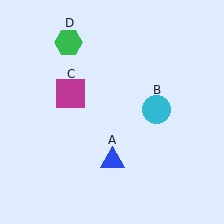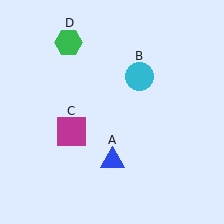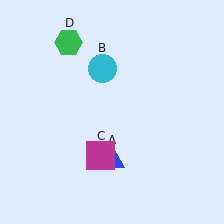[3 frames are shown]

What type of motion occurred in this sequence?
The cyan circle (object B), magenta square (object C) rotated counterclockwise around the center of the scene.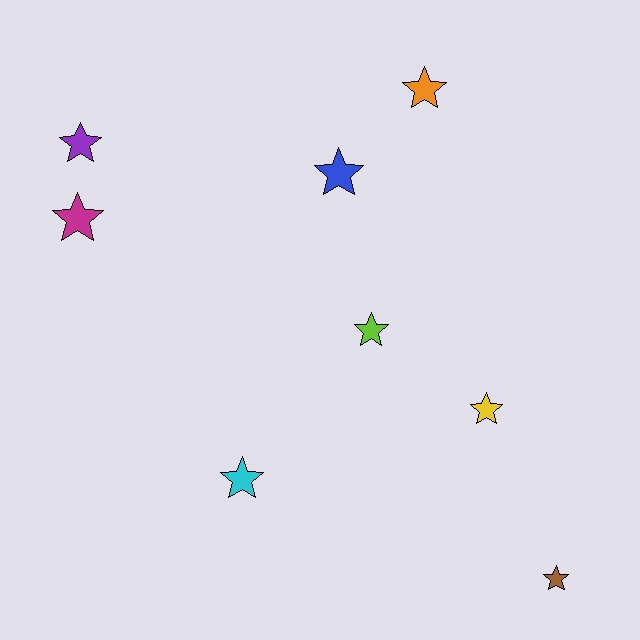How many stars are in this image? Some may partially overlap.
There are 8 stars.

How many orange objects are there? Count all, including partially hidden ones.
There is 1 orange object.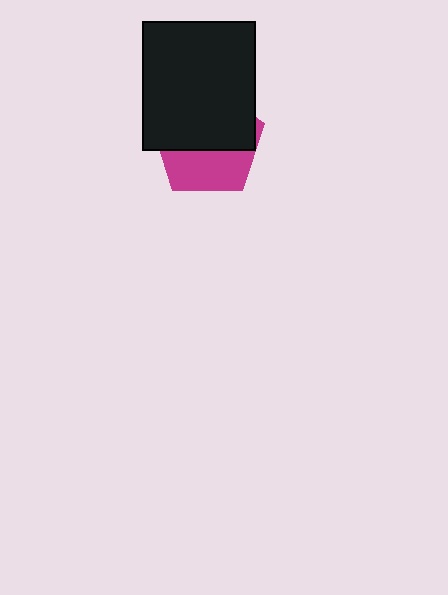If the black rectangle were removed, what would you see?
You would see the complete magenta pentagon.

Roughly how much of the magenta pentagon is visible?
A small part of it is visible (roughly 41%).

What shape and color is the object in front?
The object in front is a black rectangle.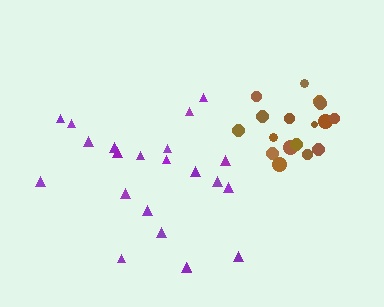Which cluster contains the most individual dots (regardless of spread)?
Purple (22).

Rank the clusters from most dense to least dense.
brown, purple.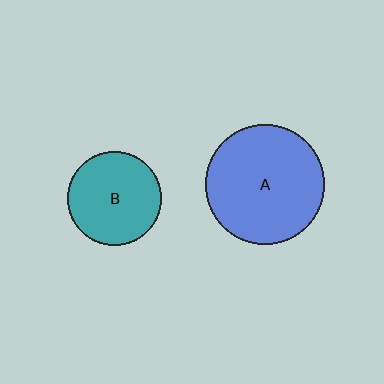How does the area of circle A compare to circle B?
Approximately 1.6 times.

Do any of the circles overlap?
No, none of the circles overlap.